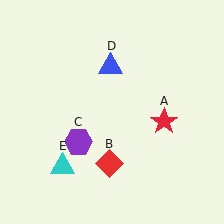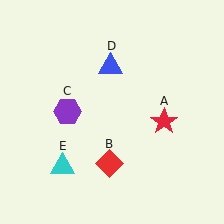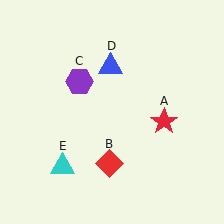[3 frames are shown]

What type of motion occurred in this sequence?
The purple hexagon (object C) rotated clockwise around the center of the scene.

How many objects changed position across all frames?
1 object changed position: purple hexagon (object C).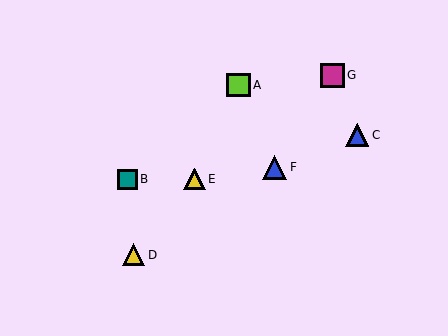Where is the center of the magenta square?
The center of the magenta square is at (332, 75).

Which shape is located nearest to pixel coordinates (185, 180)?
The yellow triangle (labeled E) at (194, 179) is nearest to that location.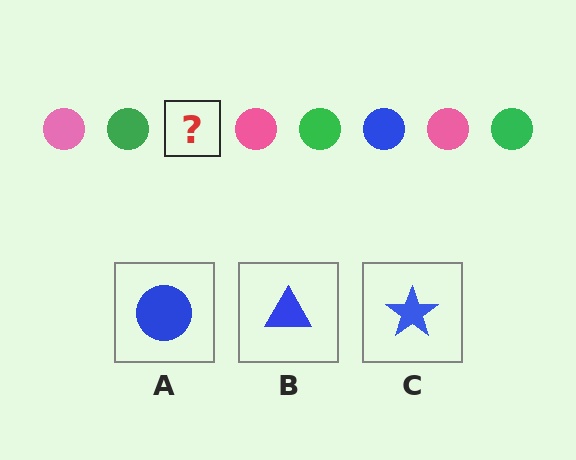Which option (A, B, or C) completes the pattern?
A.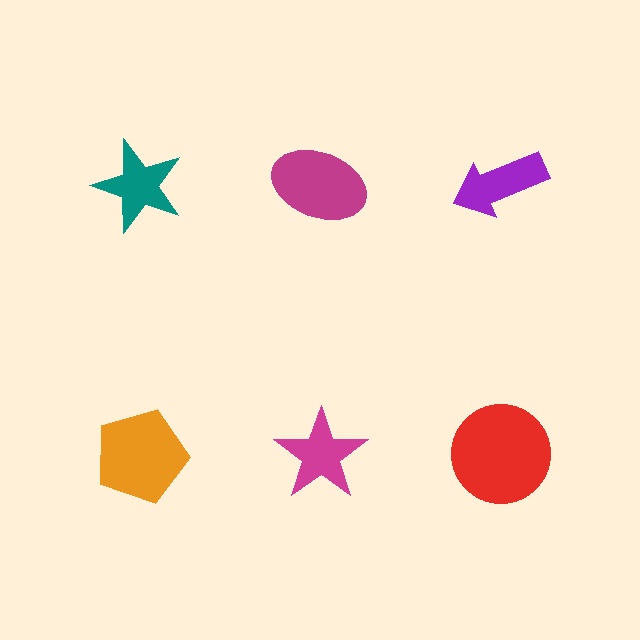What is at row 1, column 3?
A purple arrow.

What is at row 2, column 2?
A magenta star.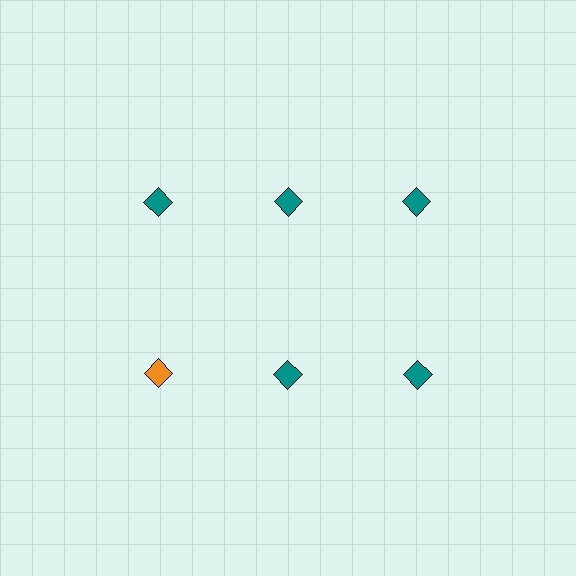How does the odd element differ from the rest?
It has a different color: orange instead of teal.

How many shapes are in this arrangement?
There are 6 shapes arranged in a grid pattern.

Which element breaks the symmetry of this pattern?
The orange diamond in the second row, leftmost column breaks the symmetry. All other shapes are teal diamonds.